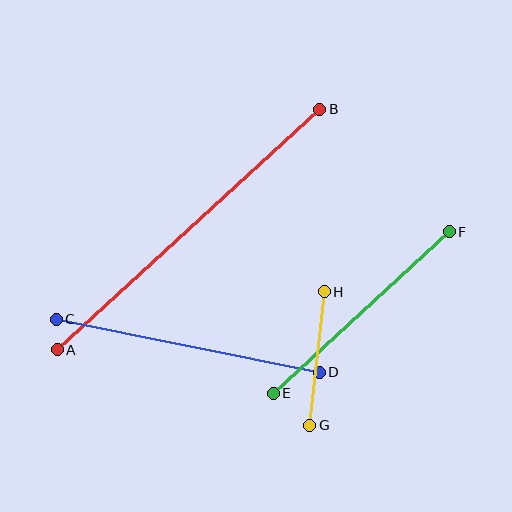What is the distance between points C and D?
The distance is approximately 268 pixels.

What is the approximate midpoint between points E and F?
The midpoint is at approximately (361, 312) pixels.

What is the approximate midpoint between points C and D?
The midpoint is at approximately (188, 346) pixels.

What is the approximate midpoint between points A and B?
The midpoint is at approximately (189, 229) pixels.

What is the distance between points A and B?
The distance is approximately 356 pixels.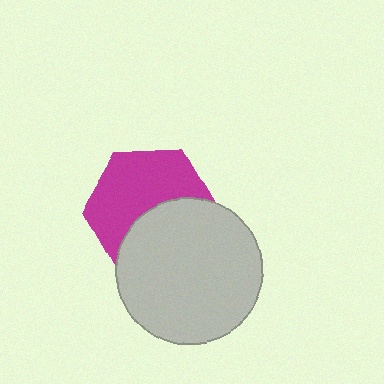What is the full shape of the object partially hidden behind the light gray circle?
The partially hidden object is a magenta hexagon.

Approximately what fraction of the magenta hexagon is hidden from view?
Roughly 43% of the magenta hexagon is hidden behind the light gray circle.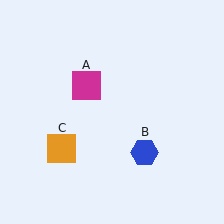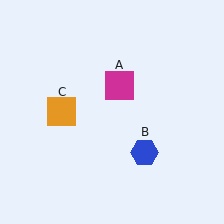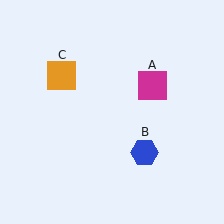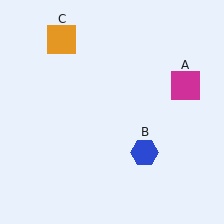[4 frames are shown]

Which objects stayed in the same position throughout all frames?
Blue hexagon (object B) remained stationary.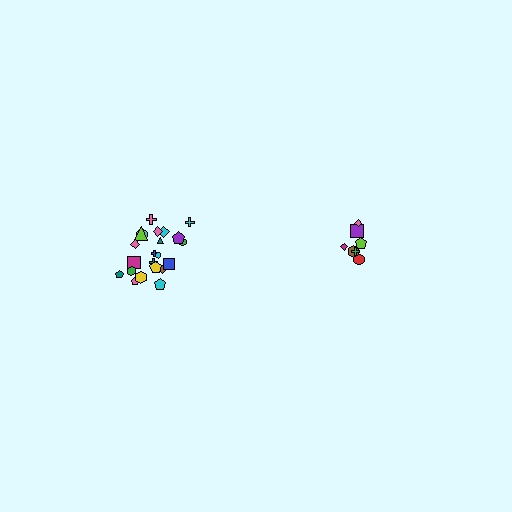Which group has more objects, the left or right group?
The left group.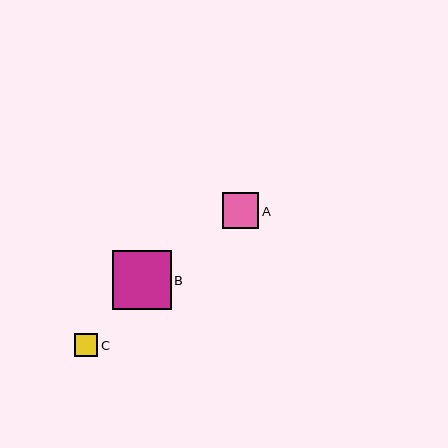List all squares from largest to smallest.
From largest to smallest: B, A, C.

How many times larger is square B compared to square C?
Square B is approximately 2.6 times the size of square C.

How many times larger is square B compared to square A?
Square B is approximately 1.6 times the size of square A.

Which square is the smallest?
Square C is the smallest with a size of approximately 23 pixels.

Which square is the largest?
Square B is the largest with a size of approximately 59 pixels.